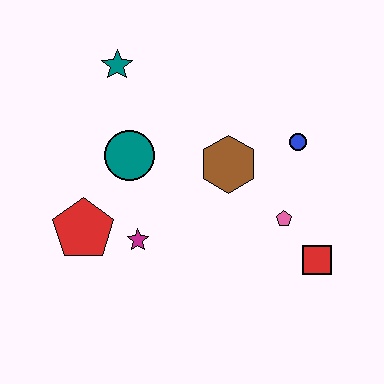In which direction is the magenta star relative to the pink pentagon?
The magenta star is to the left of the pink pentagon.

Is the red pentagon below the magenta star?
No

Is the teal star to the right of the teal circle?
No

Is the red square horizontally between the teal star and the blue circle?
No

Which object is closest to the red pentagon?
The magenta star is closest to the red pentagon.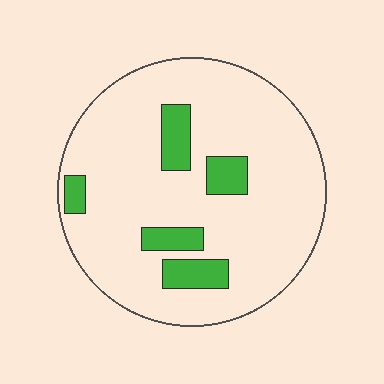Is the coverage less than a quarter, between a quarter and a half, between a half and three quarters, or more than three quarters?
Less than a quarter.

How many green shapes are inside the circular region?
5.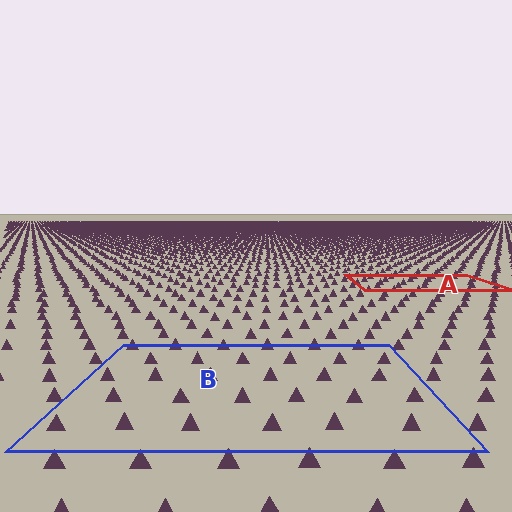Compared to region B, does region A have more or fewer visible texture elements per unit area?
Region A has more texture elements per unit area — they are packed more densely because it is farther away.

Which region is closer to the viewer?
Region B is closer. The texture elements there are larger and more spread out.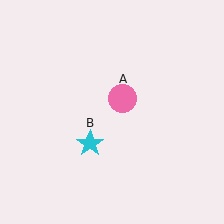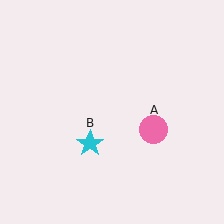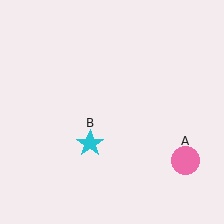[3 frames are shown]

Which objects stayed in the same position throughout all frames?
Cyan star (object B) remained stationary.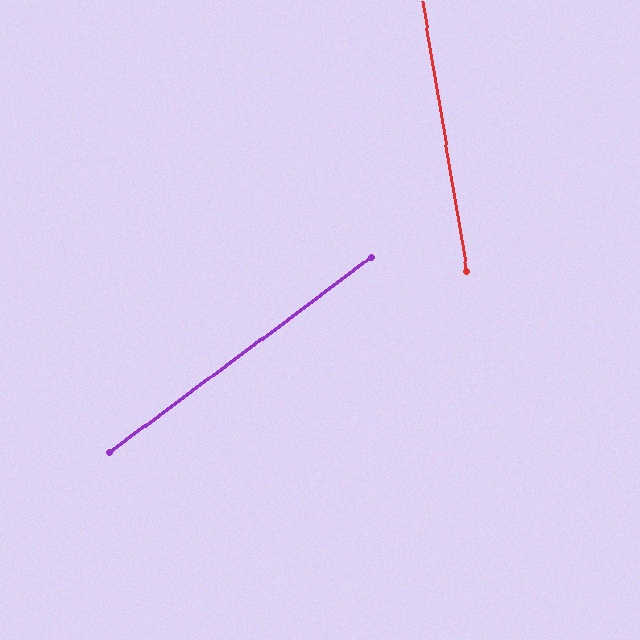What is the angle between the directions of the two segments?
Approximately 63 degrees.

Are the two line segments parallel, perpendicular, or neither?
Neither parallel nor perpendicular — they differ by about 63°.